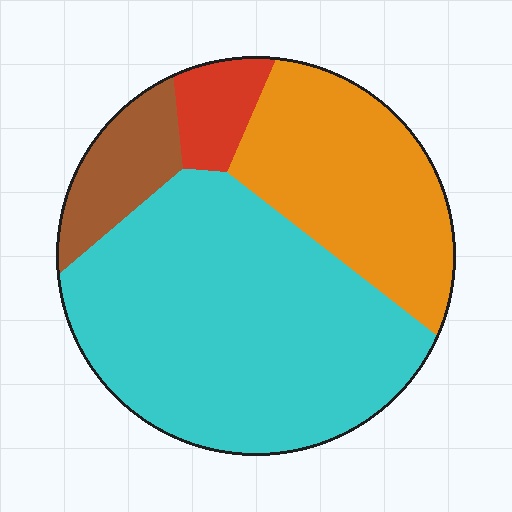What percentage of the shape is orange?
Orange covers around 30% of the shape.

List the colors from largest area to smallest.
From largest to smallest: cyan, orange, brown, red.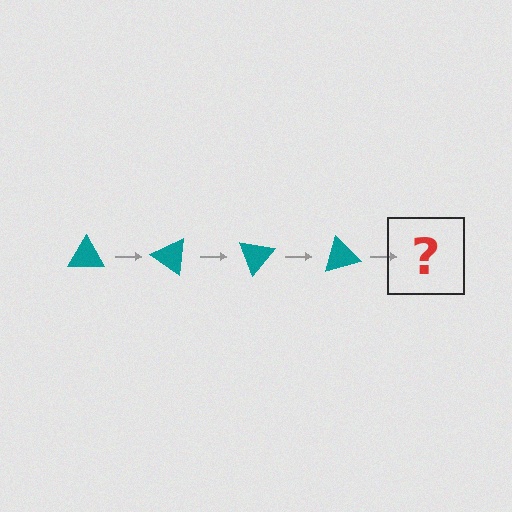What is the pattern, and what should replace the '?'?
The pattern is that the triangle rotates 35 degrees each step. The '?' should be a teal triangle rotated 140 degrees.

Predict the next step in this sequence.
The next step is a teal triangle rotated 140 degrees.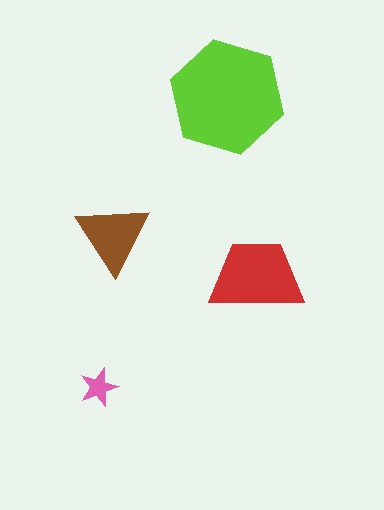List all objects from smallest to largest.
The pink star, the brown triangle, the red trapezoid, the lime hexagon.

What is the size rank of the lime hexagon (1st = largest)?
1st.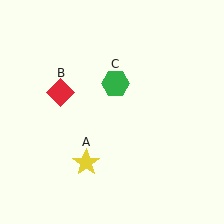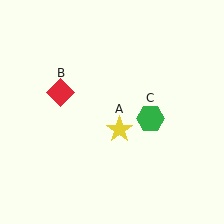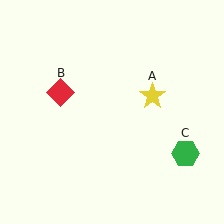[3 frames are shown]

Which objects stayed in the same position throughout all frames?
Red diamond (object B) remained stationary.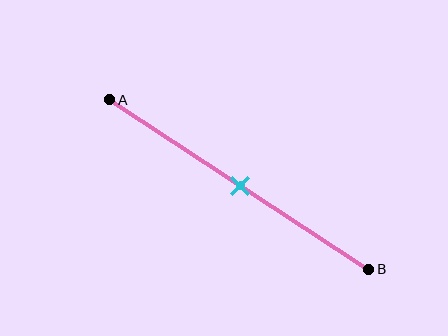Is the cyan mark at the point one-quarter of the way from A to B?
No, the mark is at about 50% from A, not at the 25% one-quarter point.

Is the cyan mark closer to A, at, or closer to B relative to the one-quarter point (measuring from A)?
The cyan mark is closer to point B than the one-quarter point of segment AB.